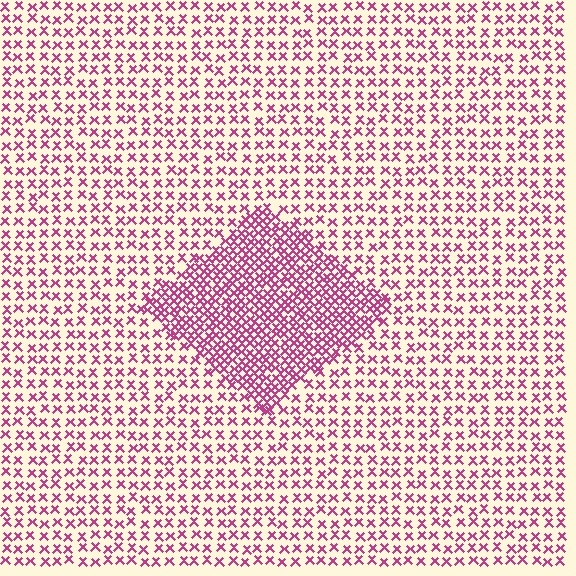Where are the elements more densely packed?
The elements are more densely packed inside the diamond boundary.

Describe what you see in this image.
The image contains small magenta elements arranged at two different densities. A diamond-shaped region is visible where the elements are more densely packed than the surrounding area.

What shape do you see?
I see a diamond.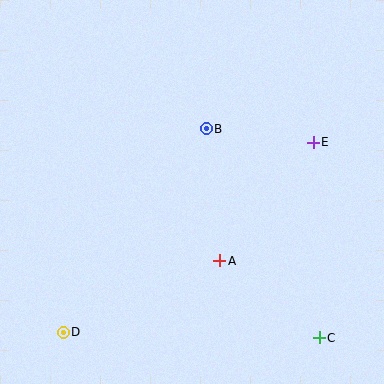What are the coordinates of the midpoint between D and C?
The midpoint between D and C is at (191, 335).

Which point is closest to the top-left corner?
Point B is closest to the top-left corner.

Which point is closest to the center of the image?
Point B at (206, 129) is closest to the center.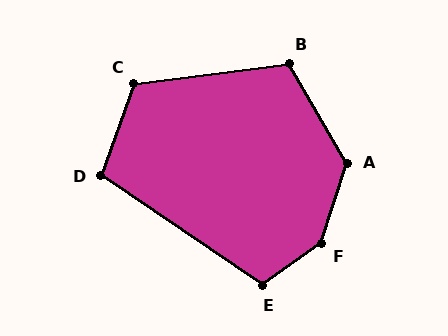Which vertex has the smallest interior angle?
D, at approximately 104 degrees.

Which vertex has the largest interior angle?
F, at approximately 143 degrees.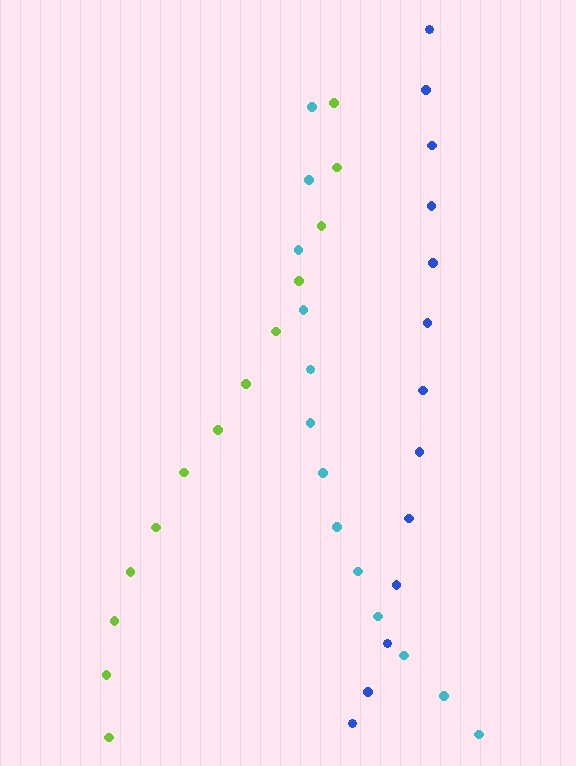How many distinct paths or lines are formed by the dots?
There are 3 distinct paths.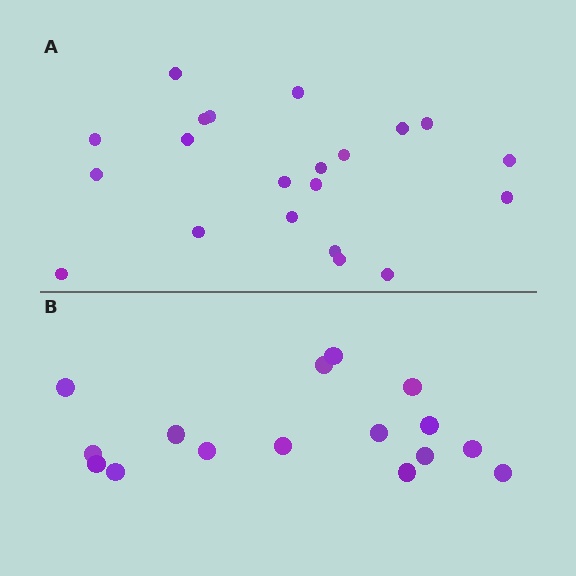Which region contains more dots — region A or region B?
Region A (the top region) has more dots.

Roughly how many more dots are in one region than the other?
Region A has about 5 more dots than region B.